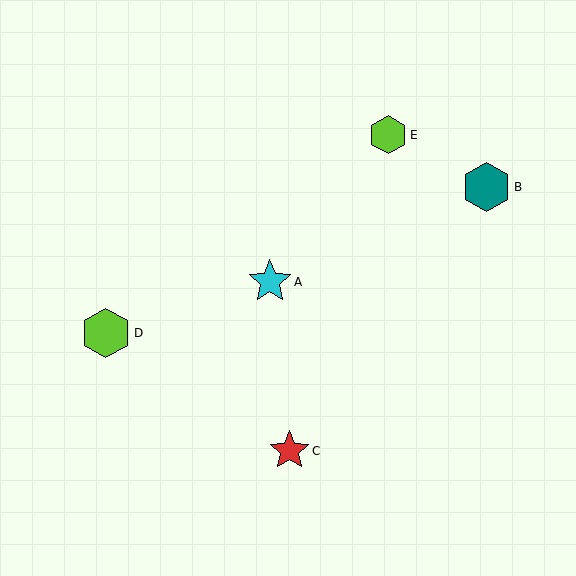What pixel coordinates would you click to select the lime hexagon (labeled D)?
Click at (106, 333) to select the lime hexagon D.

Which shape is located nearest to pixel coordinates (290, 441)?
The red star (labeled C) at (289, 451) is nearest to that location.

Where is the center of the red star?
The center of the red star is at (289, 451).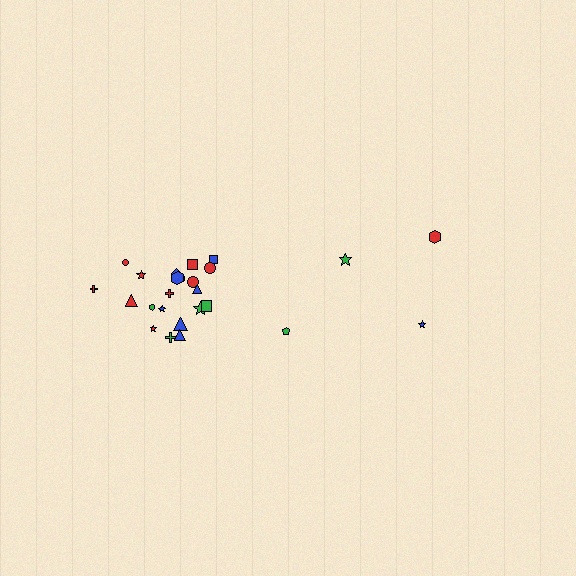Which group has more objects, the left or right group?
The left group.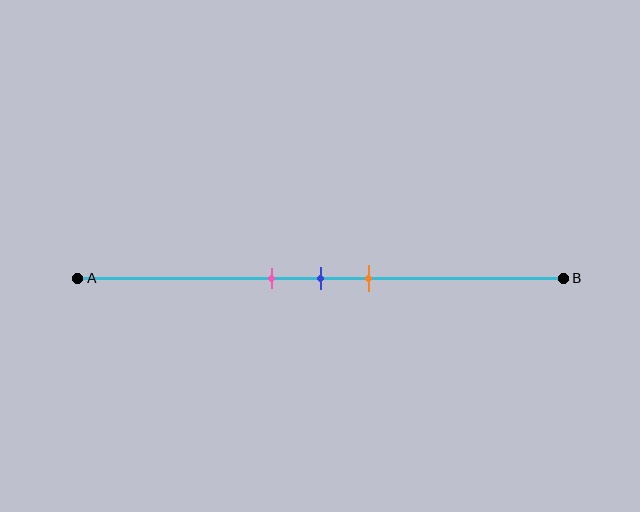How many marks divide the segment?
There are 3 marks dividing the segment.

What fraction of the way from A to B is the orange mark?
The orange mark is approximately 60% (0.6) of the way from A to B.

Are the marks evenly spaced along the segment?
Yes, the marks are approximately evenly spaced.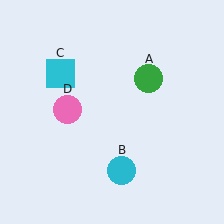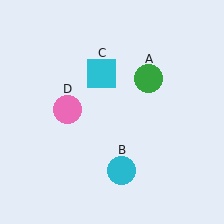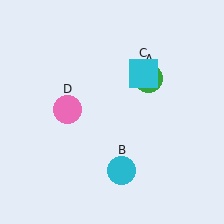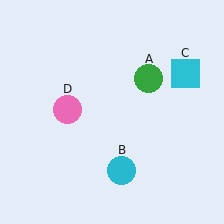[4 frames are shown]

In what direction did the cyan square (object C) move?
The cyan square (object C) moved right.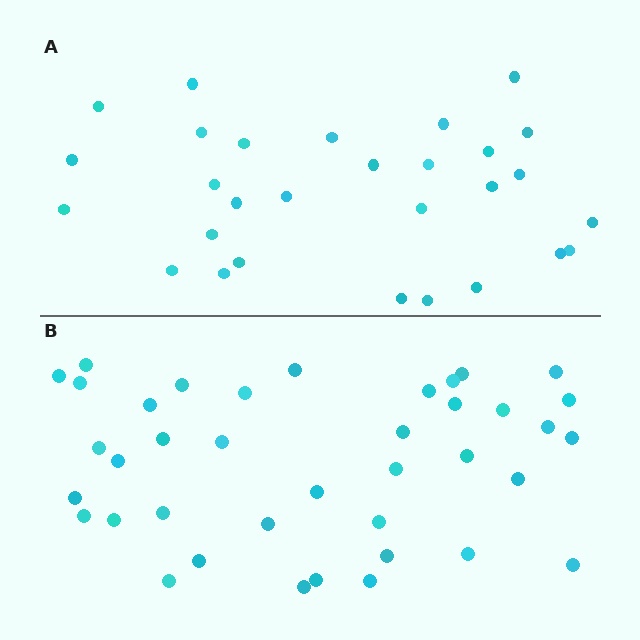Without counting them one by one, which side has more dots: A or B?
Region B (the bottom region) has more dots.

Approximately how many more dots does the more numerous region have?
Region B has roughly 10 or so more dots than region A.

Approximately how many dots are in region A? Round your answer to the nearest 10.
About 30 dots. (The exact count is 29, which rounds to 30.)